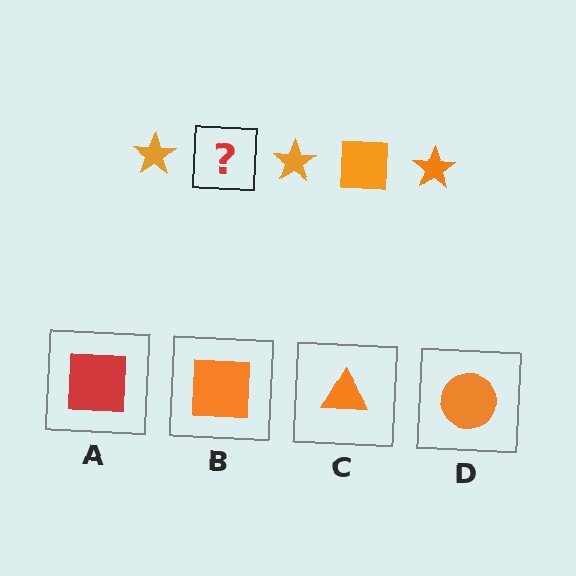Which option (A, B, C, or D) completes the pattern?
B.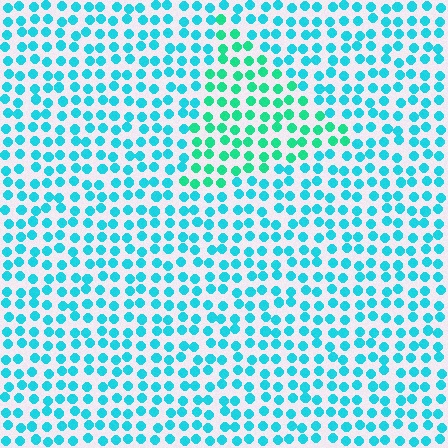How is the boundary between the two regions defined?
The boundary is defined purely by a slight shift in hue (about 30 degrees). Spacing, size, and orientation are identical on both sides.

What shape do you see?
I see a triangle.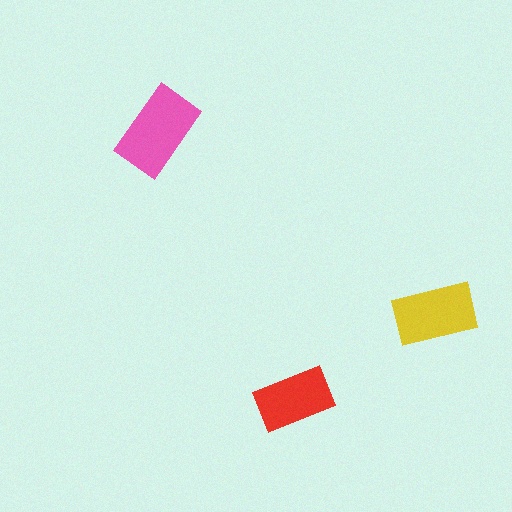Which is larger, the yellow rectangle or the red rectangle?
The yellow one.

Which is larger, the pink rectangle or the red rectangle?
The pink one.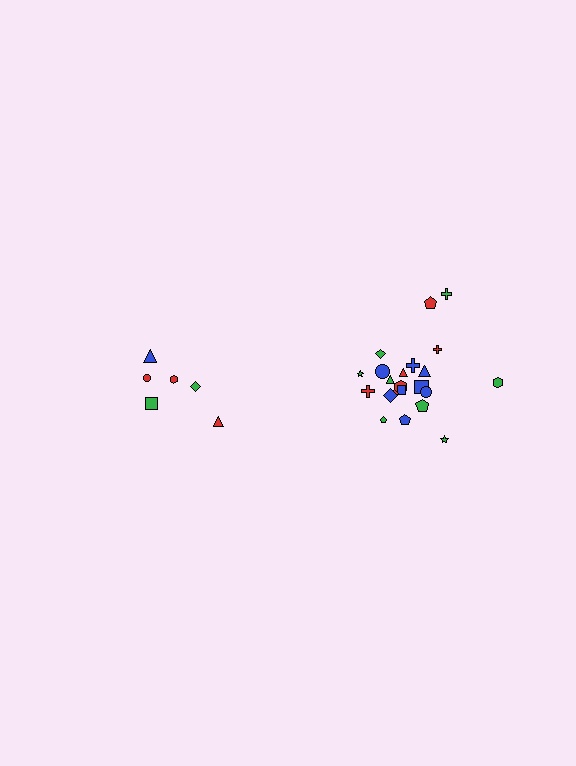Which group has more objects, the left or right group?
The right group.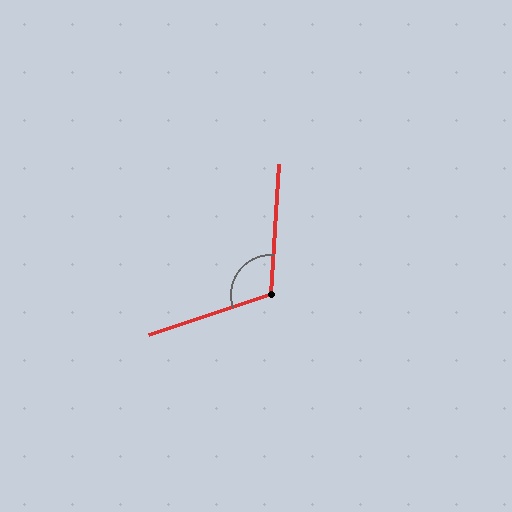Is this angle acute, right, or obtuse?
It is obtuse.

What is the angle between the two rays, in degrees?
Approximately 112 degrees.